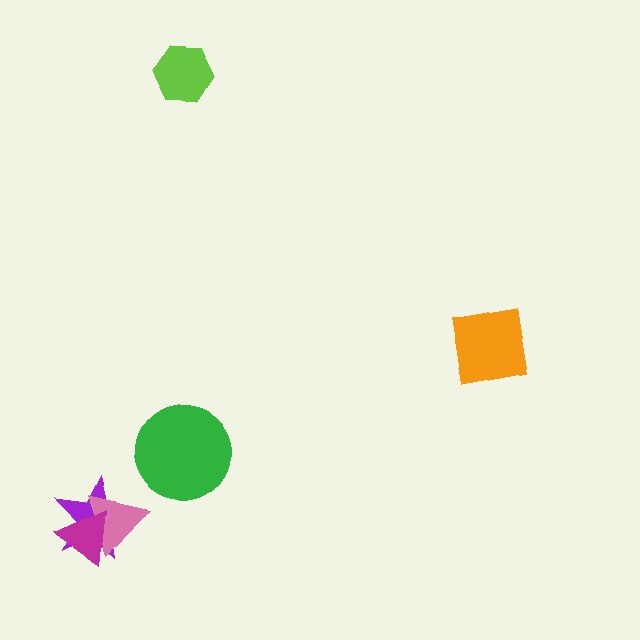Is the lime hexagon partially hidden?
No, no other shape covers it.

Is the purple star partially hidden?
Yes, it is partially covered by another shape.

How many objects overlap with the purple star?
2 objects overlap with the purple star.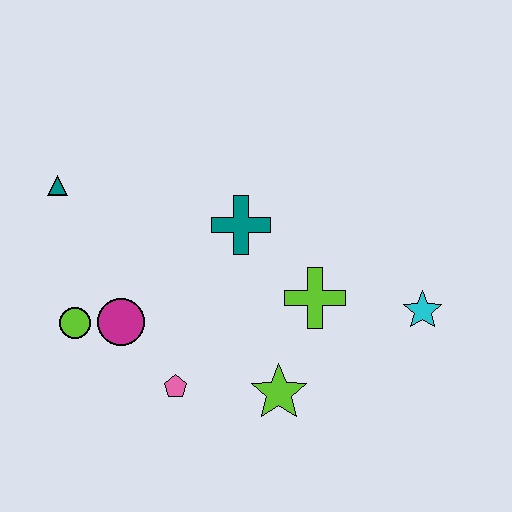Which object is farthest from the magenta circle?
The cyan star is farthest from the magenta circle.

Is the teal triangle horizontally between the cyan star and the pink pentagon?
No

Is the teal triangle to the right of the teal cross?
No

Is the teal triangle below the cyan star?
No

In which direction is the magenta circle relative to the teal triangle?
The magenta circle is below the teal triangle.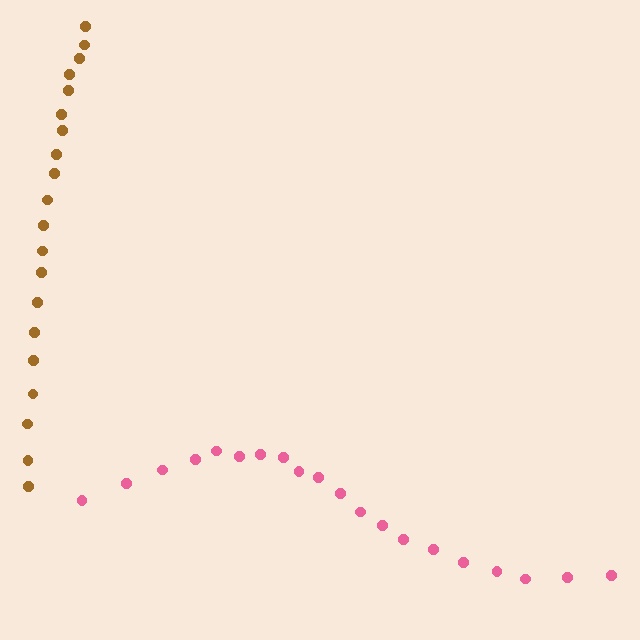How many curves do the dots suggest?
There are 2 distinct paths.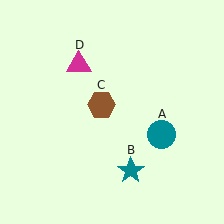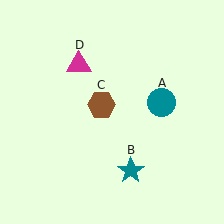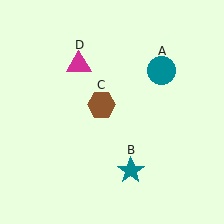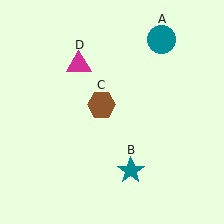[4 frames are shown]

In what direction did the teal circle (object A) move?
The teal circle (object A) moved up.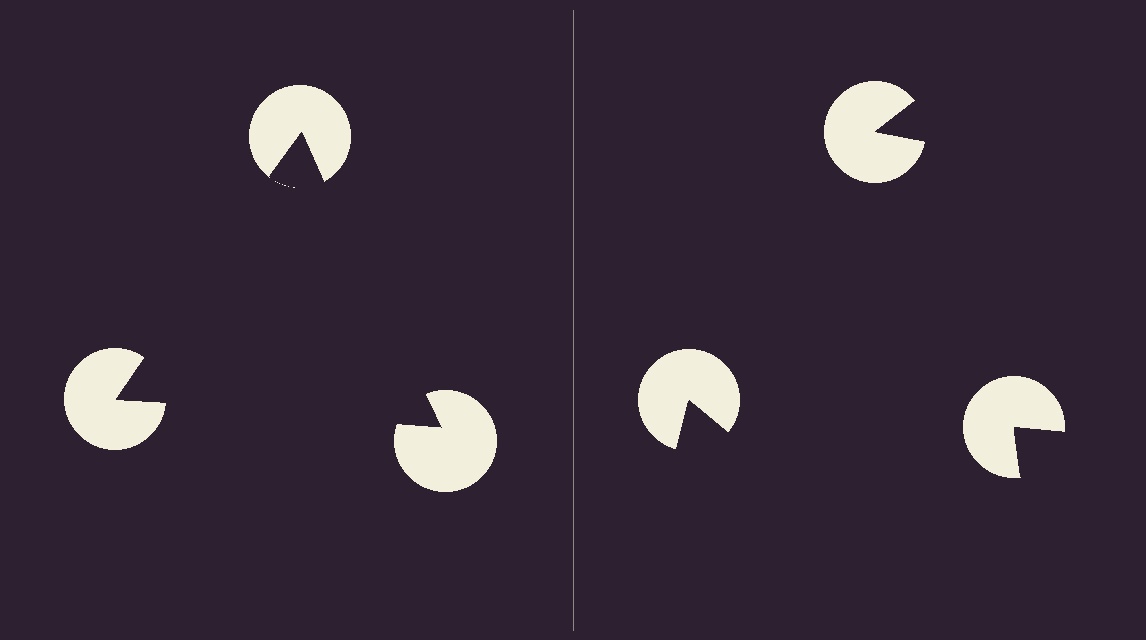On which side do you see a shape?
An illusory triangle appears on the left side. On the right side the wedge cuts are rotated, so no coherent shape forms.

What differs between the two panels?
The pac-man discs are positioned identically on both sides; only the wedge orientations differ. On the left they align to a triangle; on the right they are misaligned.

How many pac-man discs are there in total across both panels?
6 — 3 on each side.